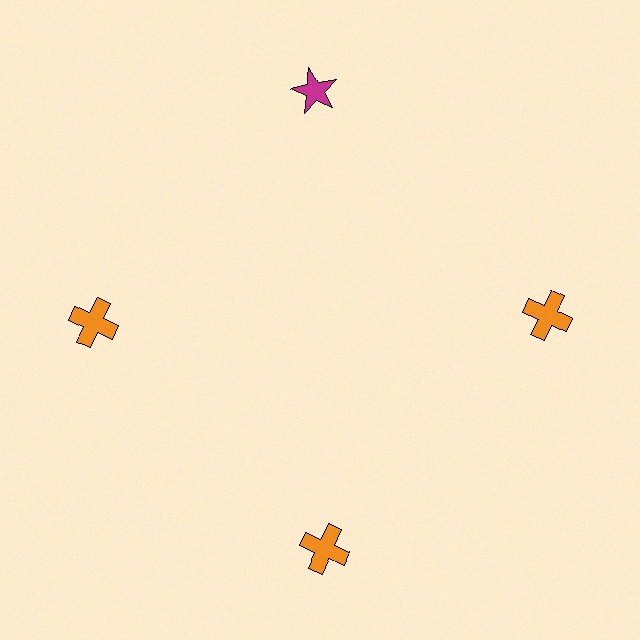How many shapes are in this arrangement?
There are 4 shapes arranged in a ring pattern.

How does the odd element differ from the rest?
It differs in both color (magenta instead of orange) and shape (star instead of cross).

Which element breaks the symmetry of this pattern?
The magenta star at roughly the 12 o'clock position breaks the symmetry. All other shapes are orange crosses.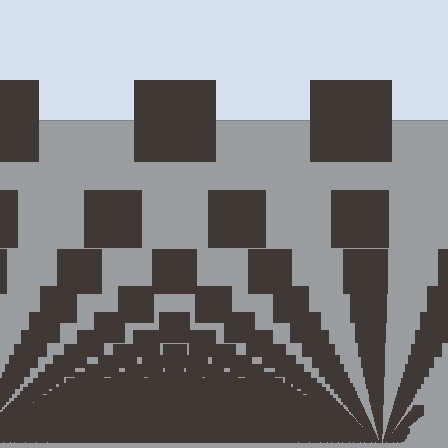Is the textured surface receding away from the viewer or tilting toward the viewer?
The surface appears to tilt toward the viewer. Texture elements get larger and sparser toward the top.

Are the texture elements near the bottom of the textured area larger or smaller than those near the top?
Smaller. The gradient is inverted — elements near the bottom are smaller and denser.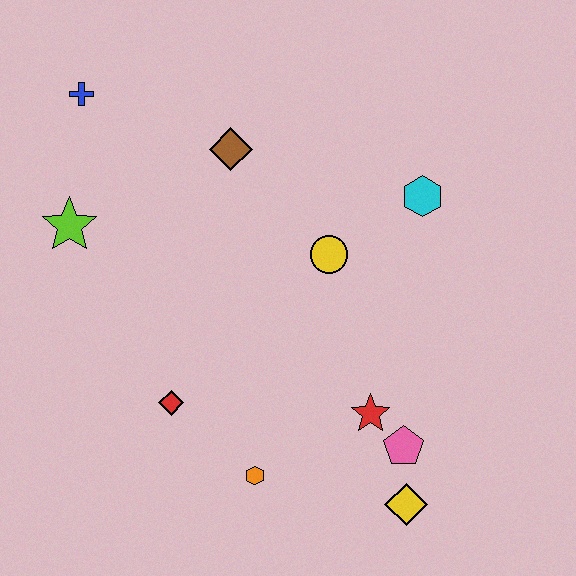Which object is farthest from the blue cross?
The yellow diamond is farthest from the blue cross.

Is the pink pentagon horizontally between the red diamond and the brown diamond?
No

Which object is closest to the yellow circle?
The cyan hexagon is closest to the yellow circle.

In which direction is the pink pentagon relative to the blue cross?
The pink pentagon is below the blue cross.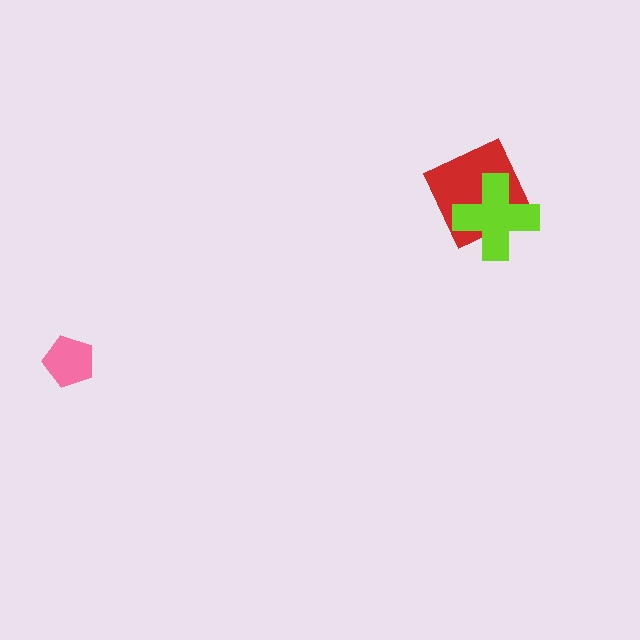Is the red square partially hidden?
Yes, it is partially covered by another shape.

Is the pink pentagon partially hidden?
No, no other shape covers it.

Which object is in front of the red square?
The lime cross is in front of the red square.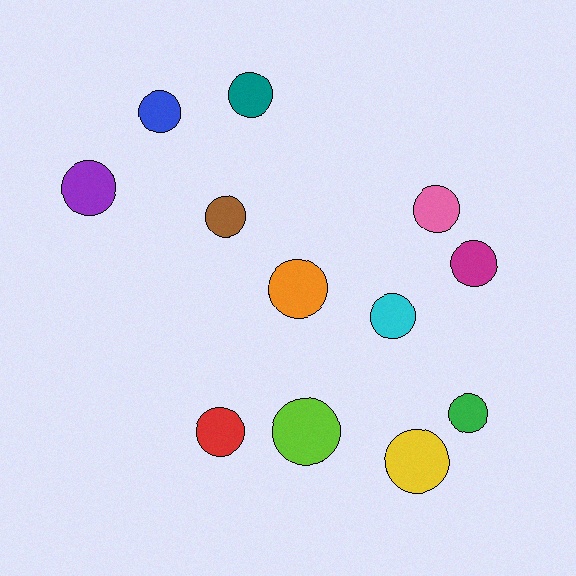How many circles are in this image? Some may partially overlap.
There are 12 circles.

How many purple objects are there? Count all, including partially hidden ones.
There is 1 purple object.